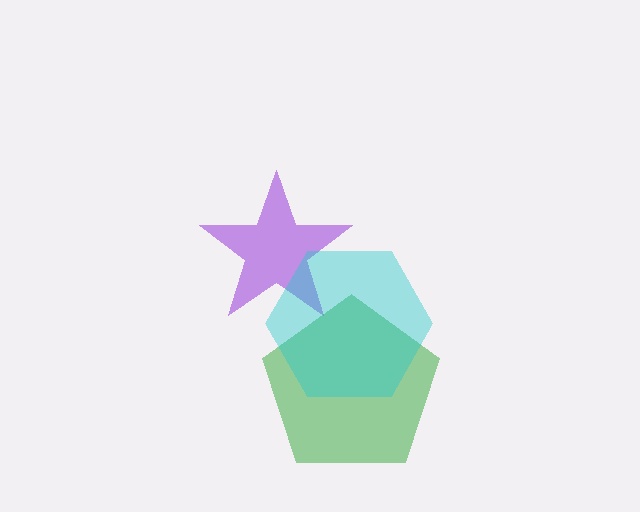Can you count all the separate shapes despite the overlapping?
Yes, there are 3 separate shapes.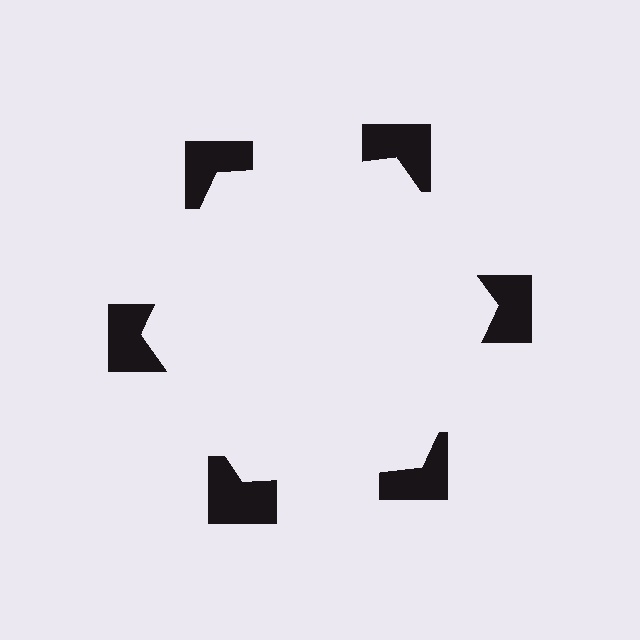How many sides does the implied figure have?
6 sides.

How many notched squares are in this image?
There are 6 — one at each vertex of the illusory hexagon.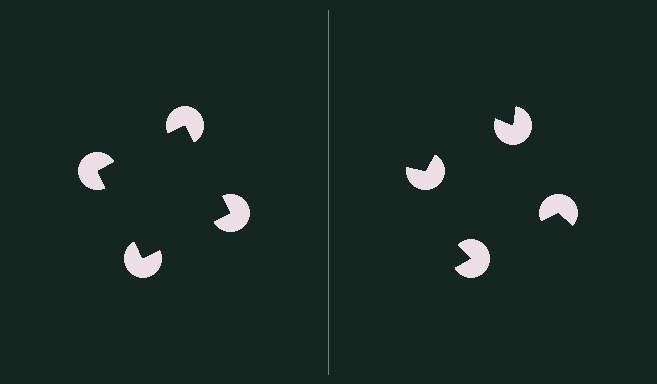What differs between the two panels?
The pac-man discs are positioned identically on both sides; only the wedge orientations differ. On the left they align to a square; on the right they are misaligned.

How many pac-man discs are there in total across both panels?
8 — 4 on each side.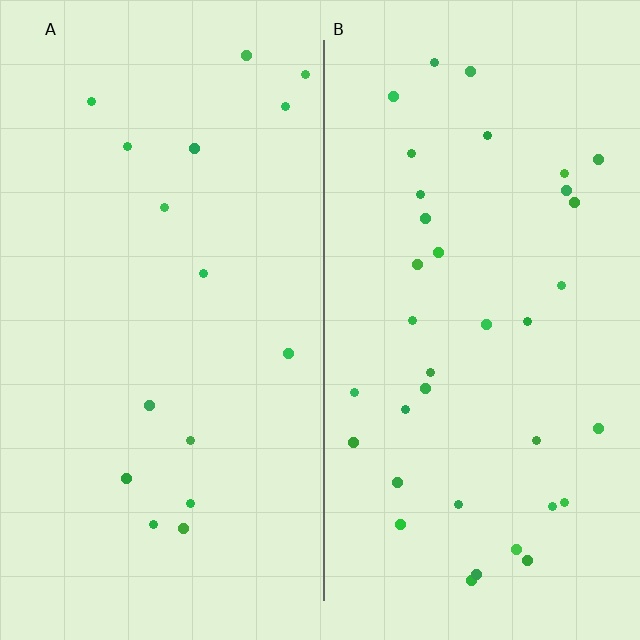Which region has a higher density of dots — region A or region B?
B (the right).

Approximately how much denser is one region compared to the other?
Approximately 2.3× — region B over region A.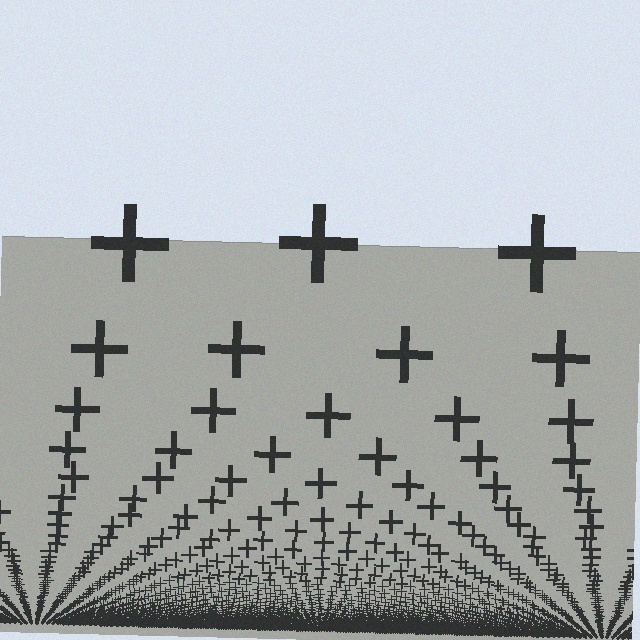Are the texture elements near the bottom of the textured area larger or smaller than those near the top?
Smaller. The gradient is inverted — elements near the bottom are smaller and denser.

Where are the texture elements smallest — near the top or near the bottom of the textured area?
Near the bottom.